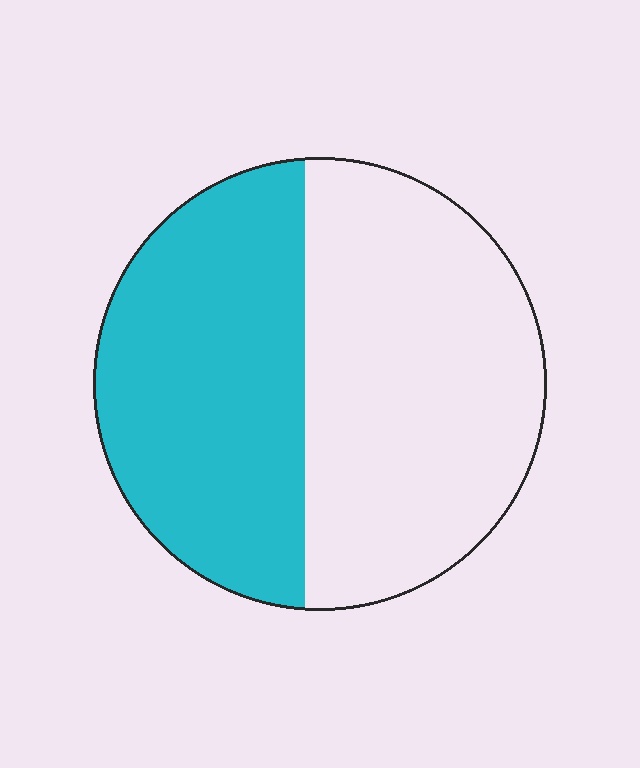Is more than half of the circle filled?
No.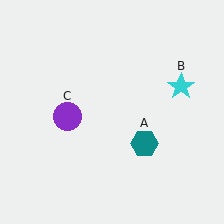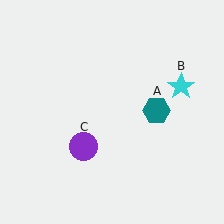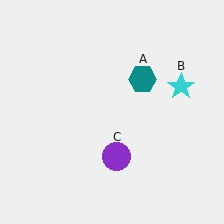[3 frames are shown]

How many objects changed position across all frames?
2 objects changed position: teal hexagon (object A), purple circle (object C).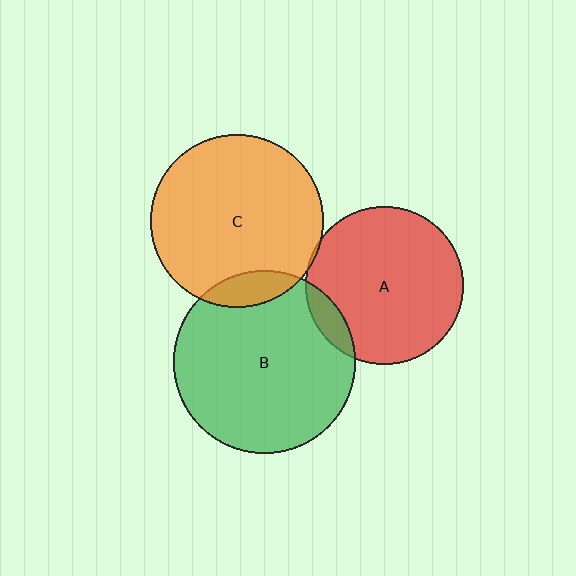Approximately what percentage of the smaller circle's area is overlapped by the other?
Approximately 10%.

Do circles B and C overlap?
Yes.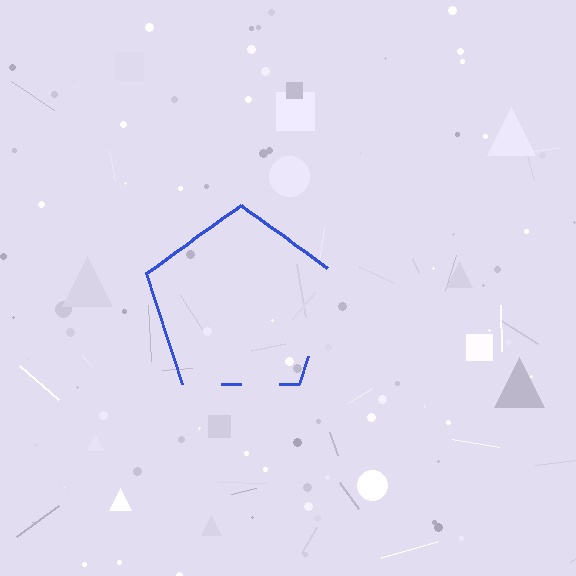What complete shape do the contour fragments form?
The contour fragments form a pentagon.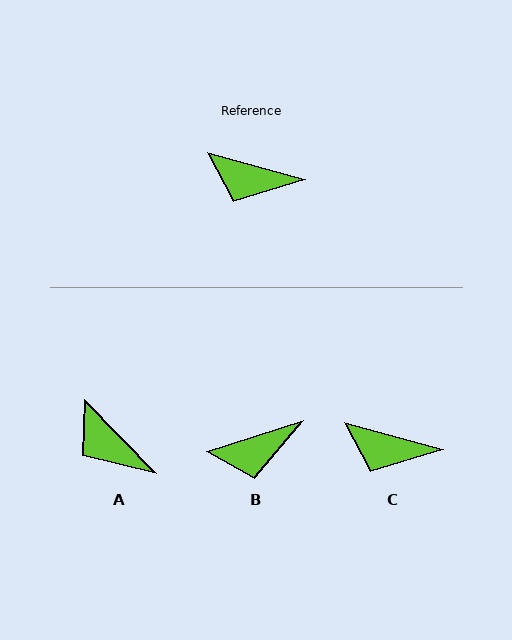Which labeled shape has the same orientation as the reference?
C.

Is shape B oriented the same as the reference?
No, it is off by about 32 degrees.